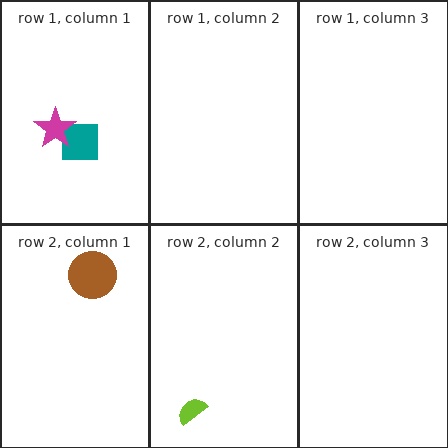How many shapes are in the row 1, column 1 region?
2.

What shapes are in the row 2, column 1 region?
The brown circle.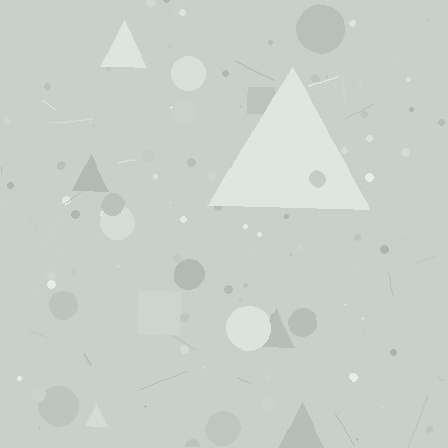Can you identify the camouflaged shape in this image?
The camouflaged shape is a triangle.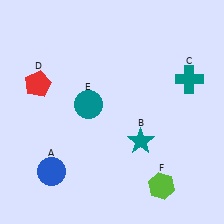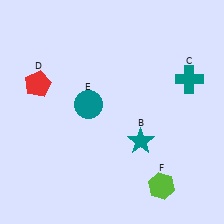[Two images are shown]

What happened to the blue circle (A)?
The blue circle (A) was removed in Image 2. It was in the bottom-left area of Image 1.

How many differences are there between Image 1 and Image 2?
There is 1 difference between the two images.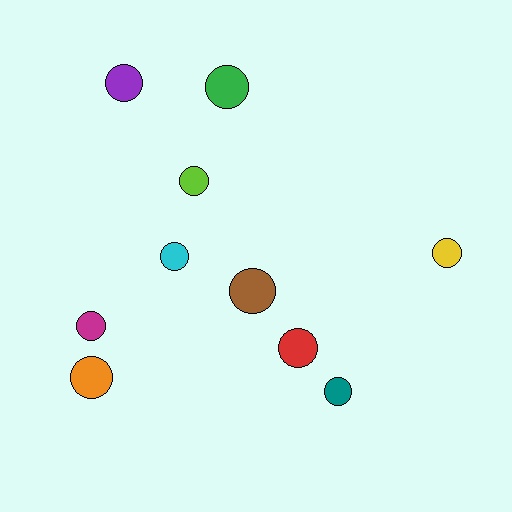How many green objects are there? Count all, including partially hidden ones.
There is 1 green object.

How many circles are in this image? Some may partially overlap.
There are 10 circles.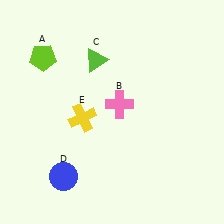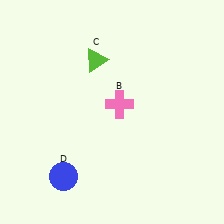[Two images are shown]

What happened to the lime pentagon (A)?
The lime pentagon (A) was removed in Image 2. It was in the top-left area of Image 1.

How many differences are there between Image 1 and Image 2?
There are 2 differences between the two images.